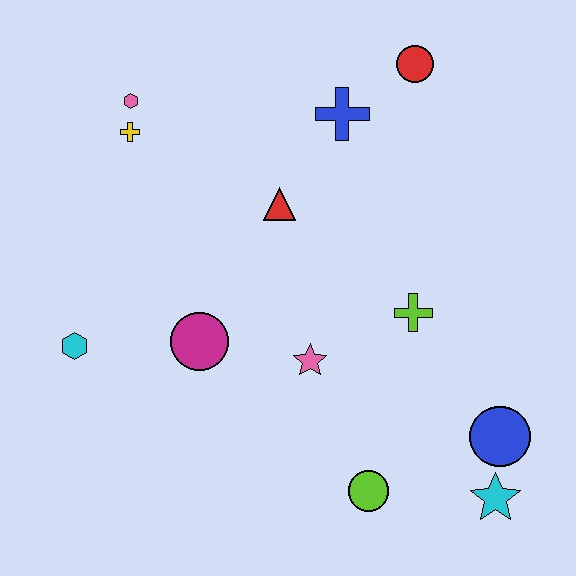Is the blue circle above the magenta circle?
No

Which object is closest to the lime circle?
The cyan star is closest to the lime circle.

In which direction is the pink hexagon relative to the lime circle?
The pink hexagon is above the lime circle.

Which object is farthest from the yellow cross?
The cyan star is farthest from the yellow cross.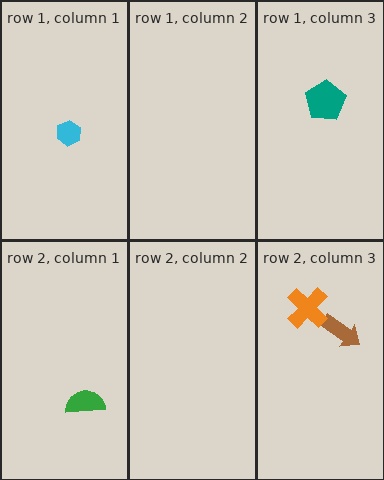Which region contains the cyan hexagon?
The row 1, column 1 region.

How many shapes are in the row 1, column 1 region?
1.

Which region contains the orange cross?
The row 2, column 3 region.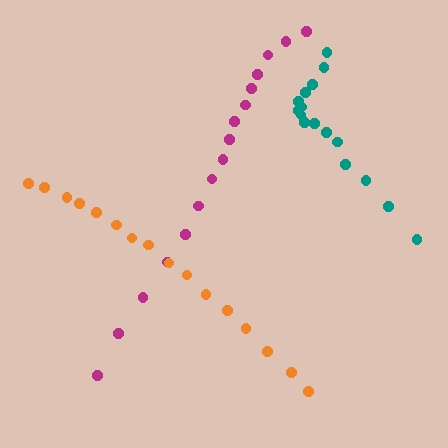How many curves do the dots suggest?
There are 3 distinct paths.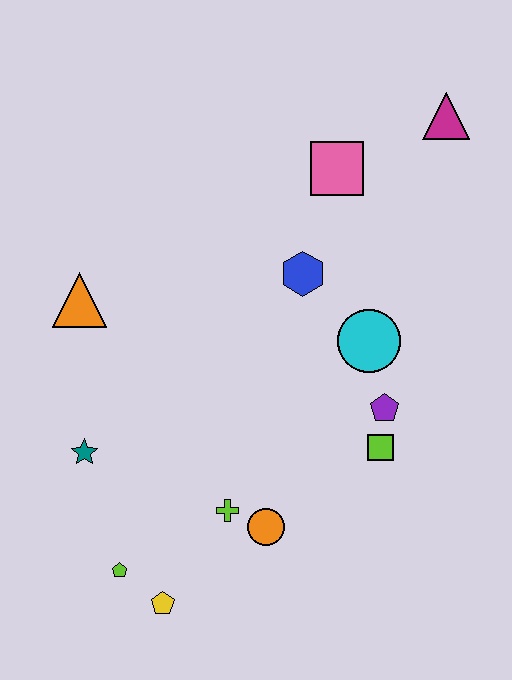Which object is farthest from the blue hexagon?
The yellow pentagon is farthest from the blue hexagon.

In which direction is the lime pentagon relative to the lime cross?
The lime pentagon is to the left of the lime cross.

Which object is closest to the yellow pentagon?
The lime pentagon is closest to the yellow pentagon.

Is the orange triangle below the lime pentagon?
No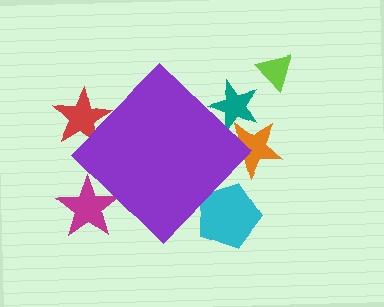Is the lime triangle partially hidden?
No, the lime triangle is fully visible.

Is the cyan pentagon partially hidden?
Yes, the cyan pentagon is partially hidden behind the purple diamond.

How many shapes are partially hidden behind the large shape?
5 shapes are partially hidden.